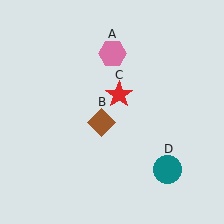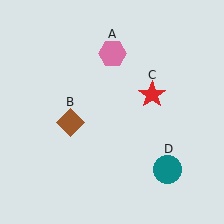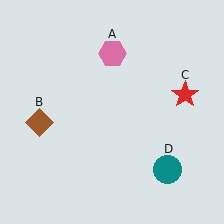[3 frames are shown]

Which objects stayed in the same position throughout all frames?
Pink hexagon (object A) and teal circle (object D) remained stationary.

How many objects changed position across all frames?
2 objects changed position: brown diamond (object B), red star (object C).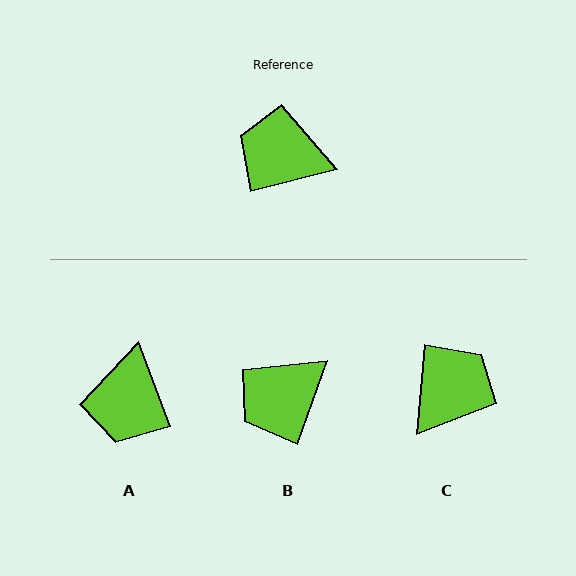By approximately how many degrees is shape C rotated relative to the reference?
Approximately 110 degrees clockwise.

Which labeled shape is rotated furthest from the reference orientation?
C, about 110 degrees away.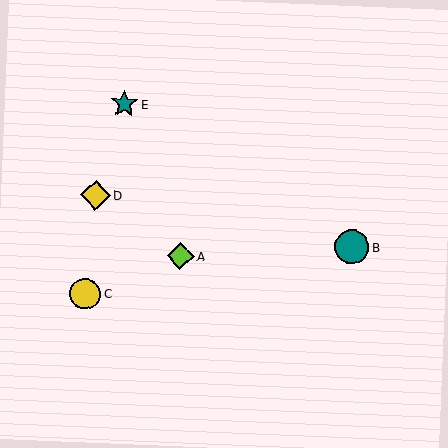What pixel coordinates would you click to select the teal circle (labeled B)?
Click at (352, 247) to select the teal circle B.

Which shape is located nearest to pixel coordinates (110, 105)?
The teal star (labeled E) at (124, 104) is nearest to that location.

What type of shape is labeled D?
Shape D is a yellow diamond.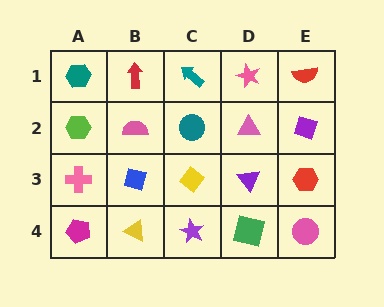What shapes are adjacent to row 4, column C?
A yellow diamond (row 3, column C), a yellow triangle (row 4, column B), a green square (row 4, column D).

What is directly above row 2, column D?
A pink star.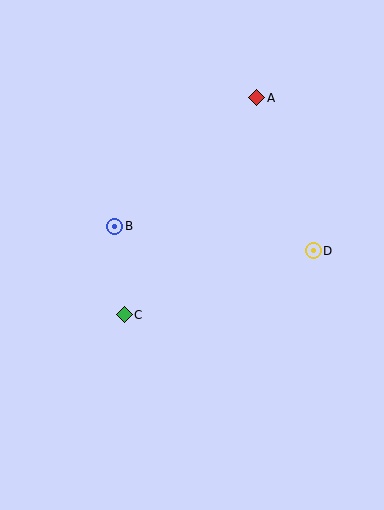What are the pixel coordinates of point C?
Point C is at (124, 315).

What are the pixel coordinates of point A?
Point A is at (257, 98).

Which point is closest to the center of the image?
Point B at (115, 226) is closest to the center.